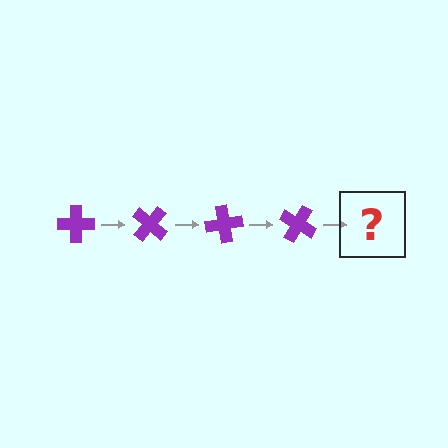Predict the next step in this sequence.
The next step is a purple cross rotated 160 degrees.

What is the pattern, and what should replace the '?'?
The pattern is that the cross rotates 40 degrees each step. The '?' should be a purple cross rotated 160 degrees.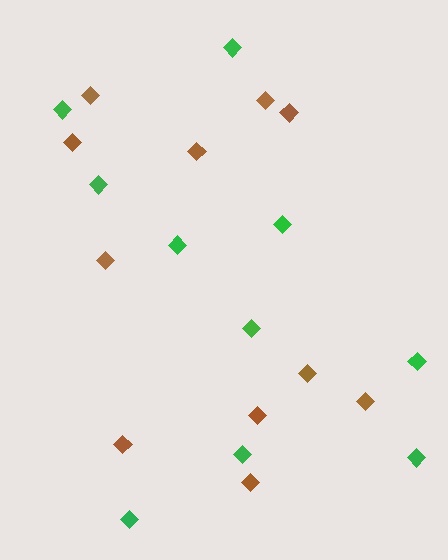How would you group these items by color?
There are 2 groups: one group of brown diamonds (11) and one group of green diamonds (10).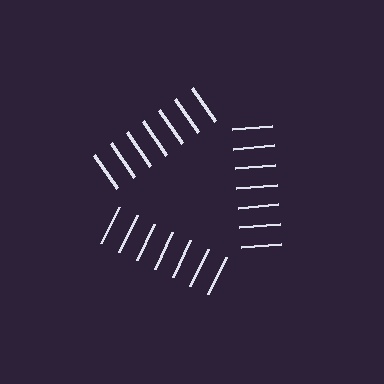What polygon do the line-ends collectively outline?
An illusory triangle — the line segments terminate on its edges but no continuous stroke is drawn.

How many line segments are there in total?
21 — 7 along each of the 3 edges.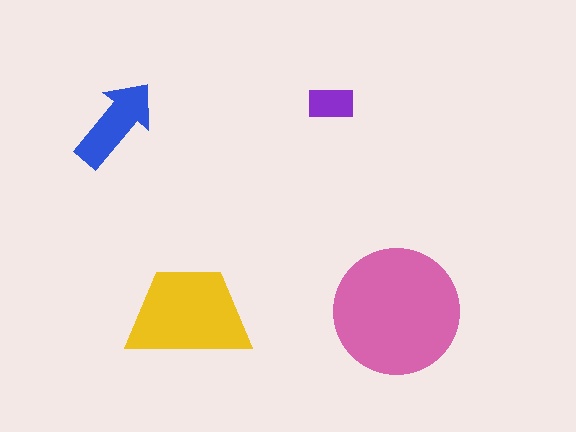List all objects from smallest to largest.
The purple rectangle, the blue arrow, the yellow trapezoid, the pink circle.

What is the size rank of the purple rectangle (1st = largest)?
4th.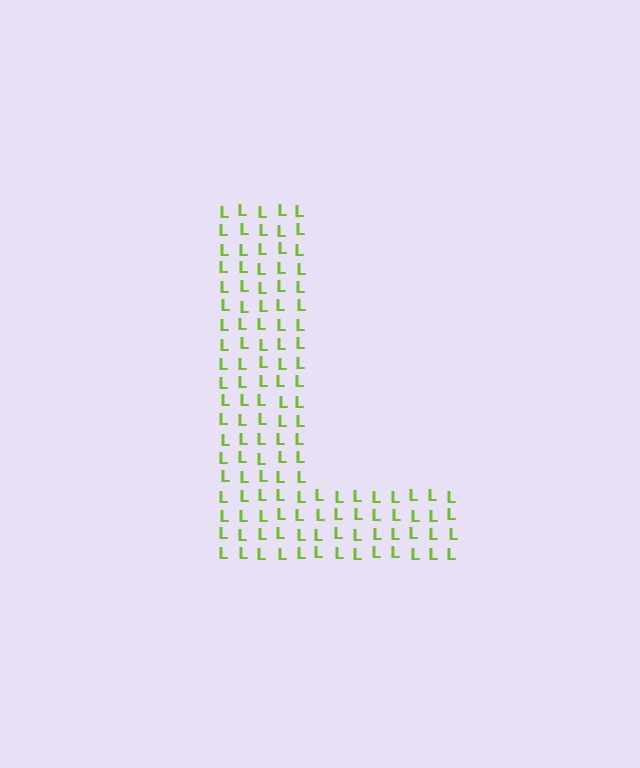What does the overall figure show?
The overall figure shows the letter L.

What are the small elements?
The small elements are letter L's.